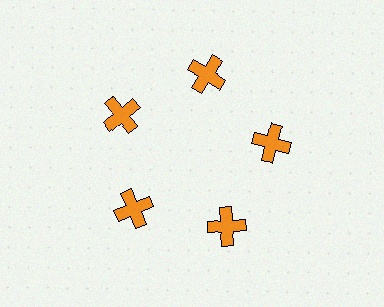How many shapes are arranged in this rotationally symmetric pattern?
There are 5 shapes, arranged in 5 groups of 1.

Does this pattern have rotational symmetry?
Yes, this pattern has 5-fold rotational symmetry. It looks the same after rotating 72 degrees around the center.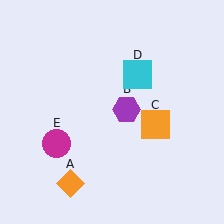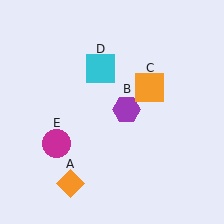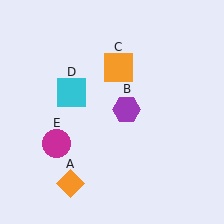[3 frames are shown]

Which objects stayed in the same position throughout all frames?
Orange diamond (object A) and purple hexagon (object B) and magenta circle (object E) remained stationary.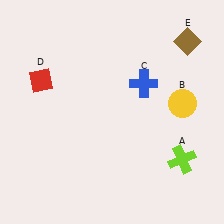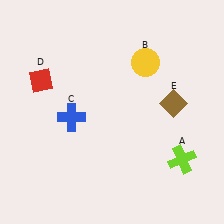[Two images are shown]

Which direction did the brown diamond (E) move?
The brown diamond (E) moved down.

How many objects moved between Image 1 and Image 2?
3 objects moved between the two images.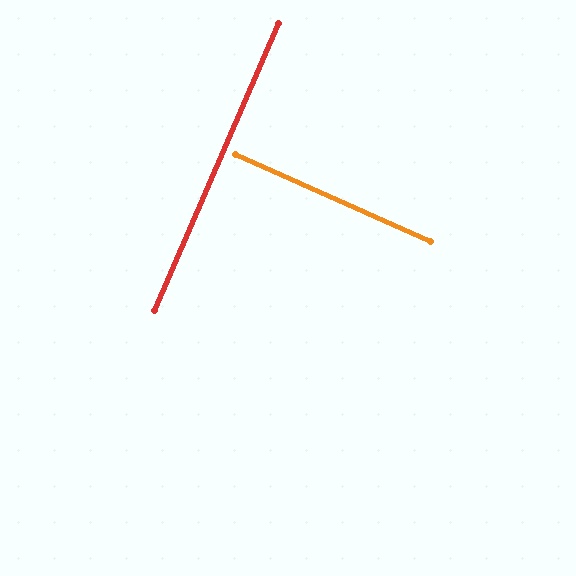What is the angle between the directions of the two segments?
Approximately 90 degrees.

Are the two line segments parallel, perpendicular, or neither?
Perpendicular — they meet at approximately 90°.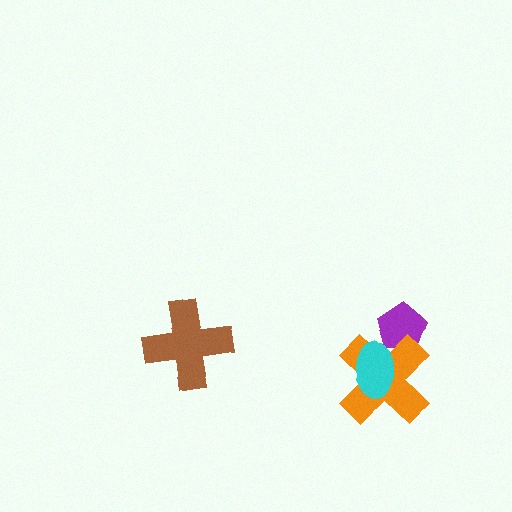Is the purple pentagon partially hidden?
Yes, it is partially covered by another shape.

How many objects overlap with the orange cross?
2 objects overlap with the orange cross.